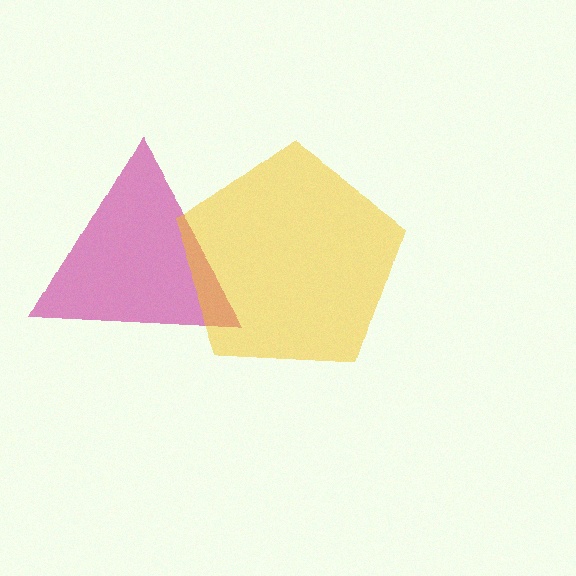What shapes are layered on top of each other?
The layered shapes are: a magenta triangle, a yellow pentagon.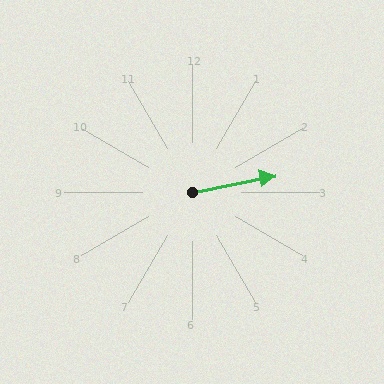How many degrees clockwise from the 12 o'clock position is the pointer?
Approximately 79 degrees.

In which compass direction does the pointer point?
East.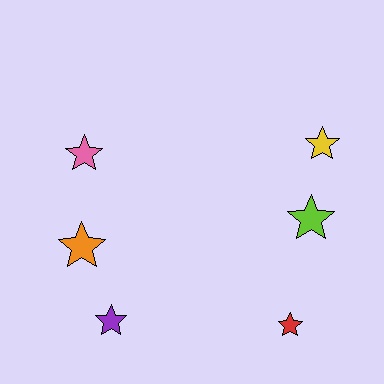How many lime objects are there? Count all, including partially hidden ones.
There is 1 lime object.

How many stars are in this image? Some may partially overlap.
There are 6 stars.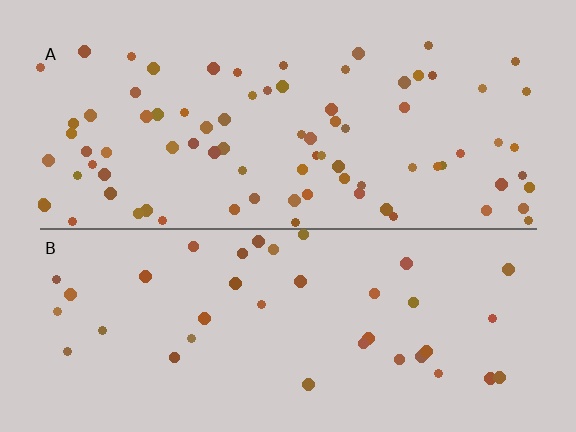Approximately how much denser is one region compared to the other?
Approximately 2.2× — region A over region B.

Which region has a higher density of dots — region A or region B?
A (the top).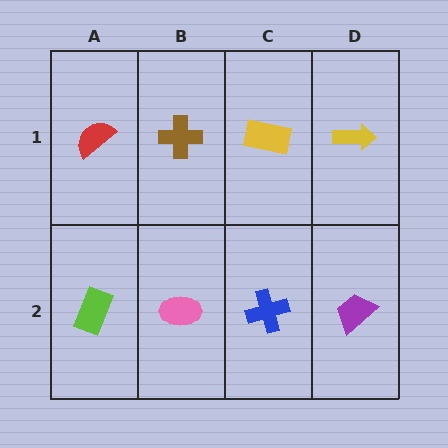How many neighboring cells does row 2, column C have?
3.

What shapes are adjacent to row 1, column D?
A purple trapezoid (row 2, column D), a yellow rectangle (row 1, column C).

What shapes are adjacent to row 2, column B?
A brown cross (row 1, column B), a lime rectangle (row 2, column A), a blue cross (row 2, column C).